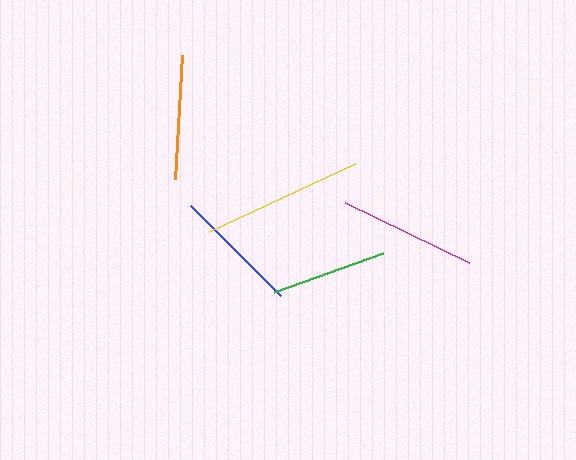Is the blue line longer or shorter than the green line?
The blue line is longer than the green line.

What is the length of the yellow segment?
The yellow segment is approximately 162 pixels long.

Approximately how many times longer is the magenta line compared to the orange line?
The magenta line is approximately 1.1 times the length of the orange line.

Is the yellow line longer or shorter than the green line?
The yellow line is longer than the green line.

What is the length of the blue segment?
The blue segment is approximately 127 pixels long.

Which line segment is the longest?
The yellow line is the longest at approximately 162 pixels.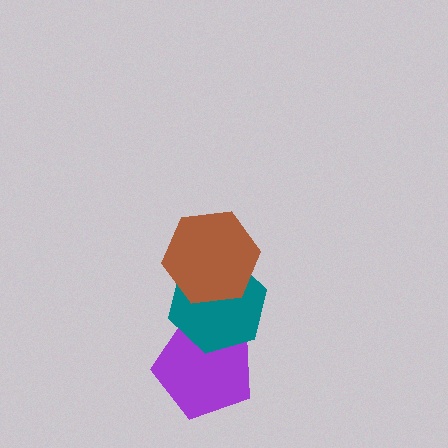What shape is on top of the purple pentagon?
The teal hexagon is on top of the purple pentagon.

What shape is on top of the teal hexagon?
The brown hexagon is on top of the teal hexagon.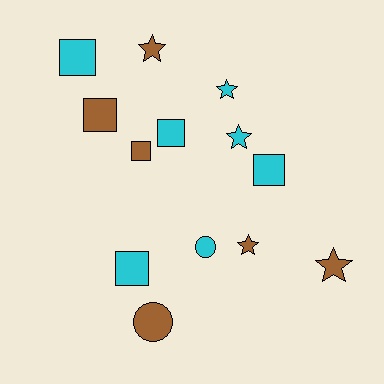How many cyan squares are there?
There are 4 cyan squares.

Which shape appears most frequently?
Square, with 6 objects.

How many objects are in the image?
There are 13 objects.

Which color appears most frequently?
Cyan, with 7 objects.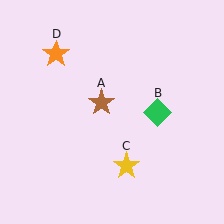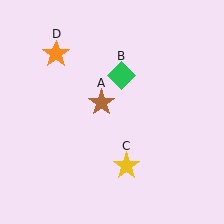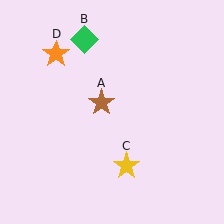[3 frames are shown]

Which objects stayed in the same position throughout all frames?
Brown star (object A) and yellow star (object C) and orange star (object D) remained stationary.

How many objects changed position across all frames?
1 object changed position: green diamond (object B).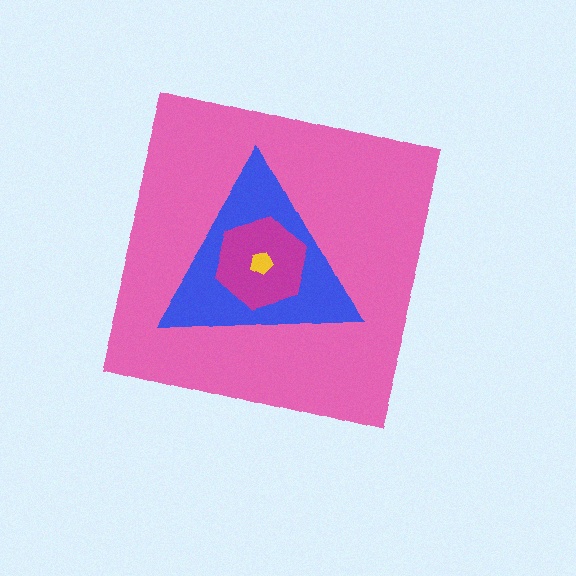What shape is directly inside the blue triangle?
The magenta hexagon.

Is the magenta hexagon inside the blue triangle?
Yes.